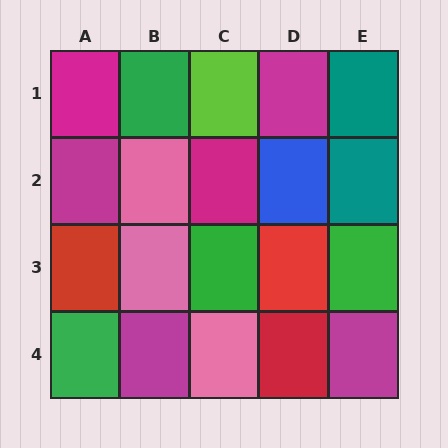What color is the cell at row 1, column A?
Magenta.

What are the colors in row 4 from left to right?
Green, magenta, pink, red, magenta.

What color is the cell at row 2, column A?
Magenta.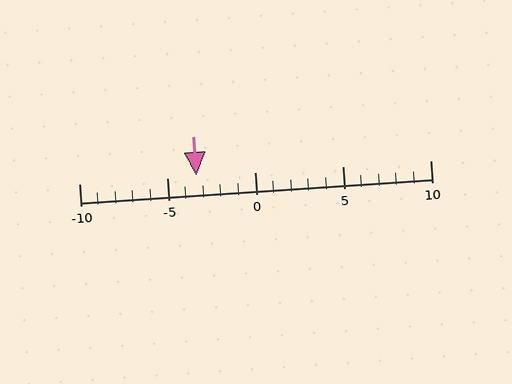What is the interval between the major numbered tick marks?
The major tick marks are spaced 5 units apart.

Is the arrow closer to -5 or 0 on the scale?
The arrow is closer to -5.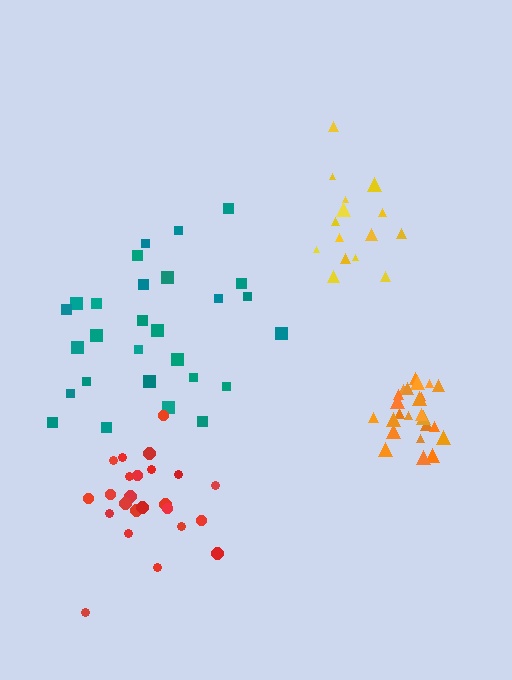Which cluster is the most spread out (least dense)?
Teal.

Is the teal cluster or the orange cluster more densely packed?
Orange.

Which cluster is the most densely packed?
Orange.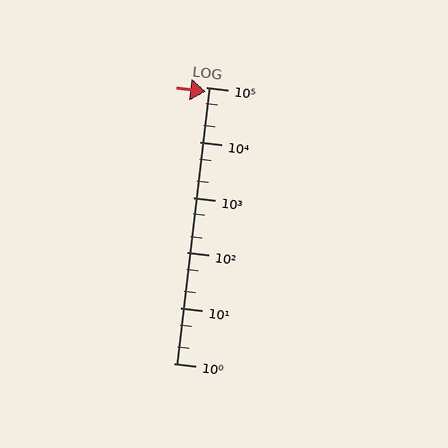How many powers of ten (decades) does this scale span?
The scale spans 5 decades, from 1 to 100000.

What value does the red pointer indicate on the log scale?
The pointer indicates approximately 83000.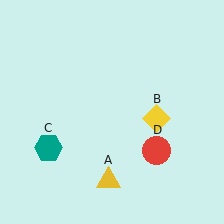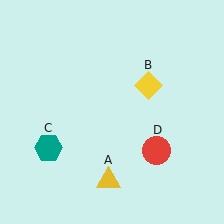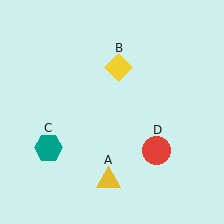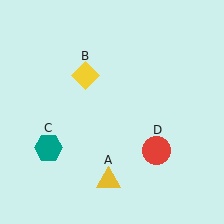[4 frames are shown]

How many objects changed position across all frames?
1 object changed position: yellow diamond (object B).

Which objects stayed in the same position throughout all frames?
Yellow triangle (object A) and teal hexagon (object C) and red circle (object D) remained stationary.